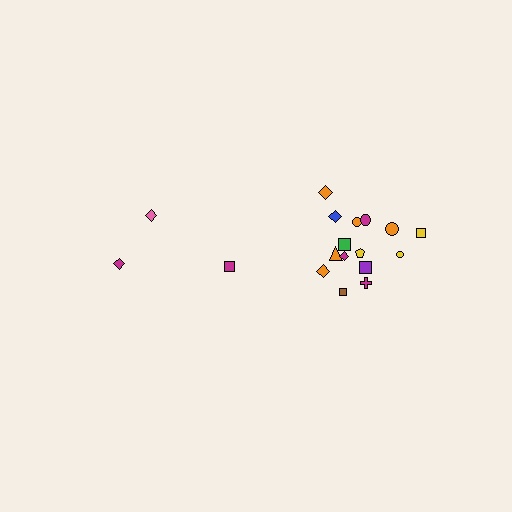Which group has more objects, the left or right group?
The right group.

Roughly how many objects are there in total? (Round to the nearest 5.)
Roughly 20 objects in total.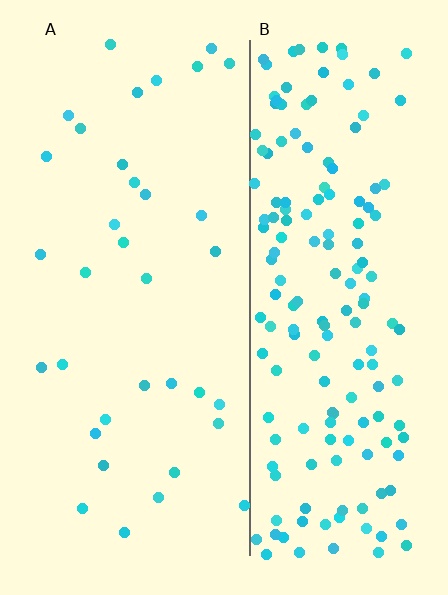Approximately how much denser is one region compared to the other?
Approximately 4.9× — region B over region A.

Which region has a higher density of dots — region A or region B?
B (the right).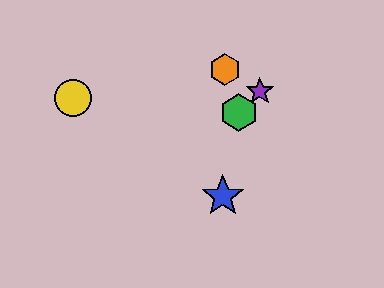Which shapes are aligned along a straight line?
The red diamond, the green hexagon, the purple star are aligned along a straight line.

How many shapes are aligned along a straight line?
3 shapes (the red diamond, the green hexagon, the purple star) are aligned along a straight line.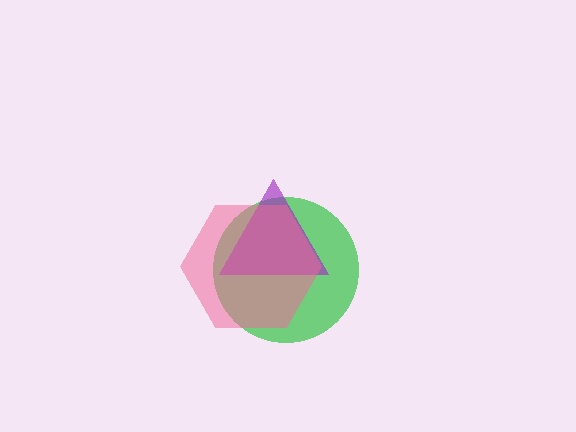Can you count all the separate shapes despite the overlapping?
Yes, there are 3 separate shapes.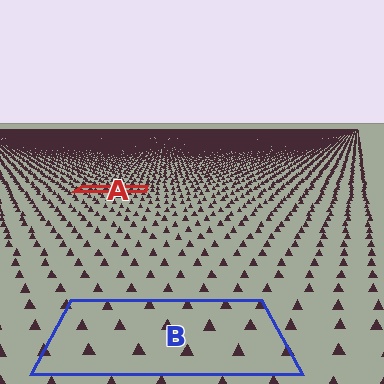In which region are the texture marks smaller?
The texture marks are smaller in region A, because it is farther away.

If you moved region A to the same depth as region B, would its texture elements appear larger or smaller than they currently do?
They would appear larger. At a closer depth, the same texture elements are projected at a bigger on-screen size.